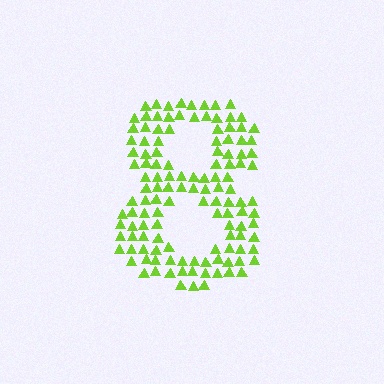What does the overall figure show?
The overall figure shows the digit 8.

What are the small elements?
The small elements are triangles.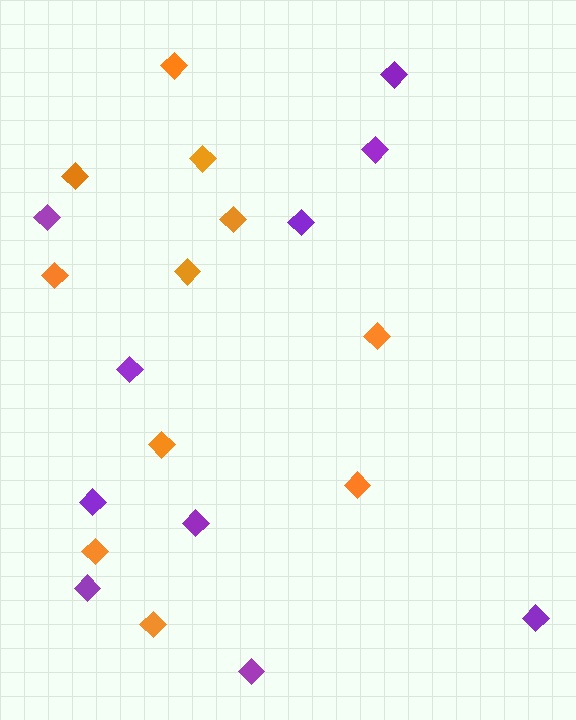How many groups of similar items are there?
There are 2 groups: one group of purple diamonds (10) and one group of orange diamonds (11).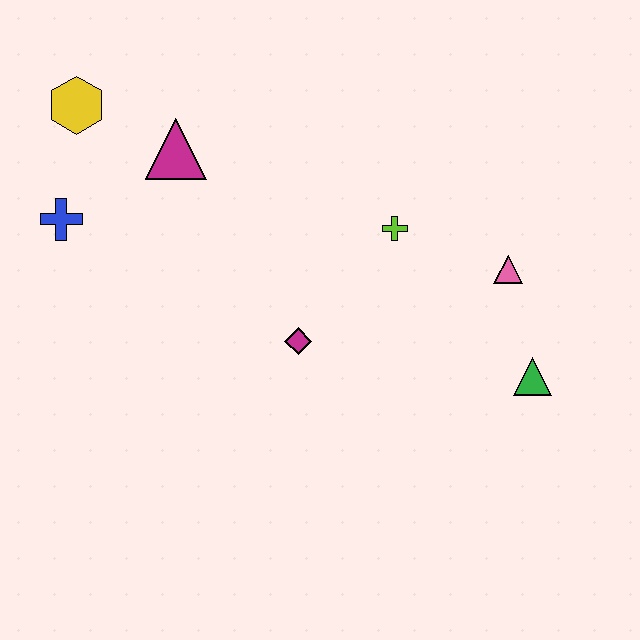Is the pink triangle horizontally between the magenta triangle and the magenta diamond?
No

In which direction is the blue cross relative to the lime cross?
The blue cross is to the left of the lime cross.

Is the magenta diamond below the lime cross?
Yes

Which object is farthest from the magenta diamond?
The yellow hexagon is farthest from the magenta diamond.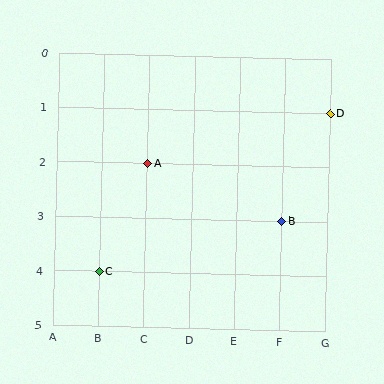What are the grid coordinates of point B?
Point B is at grid coordinates (F, 3).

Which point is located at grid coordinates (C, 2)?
Point A is at (C, 2).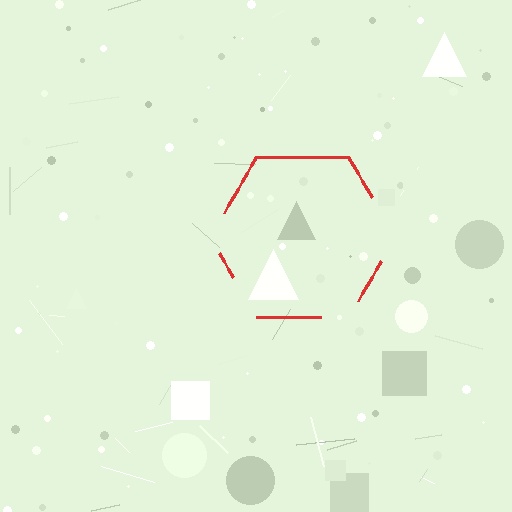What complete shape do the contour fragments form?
The contour fragments form a hexagon.